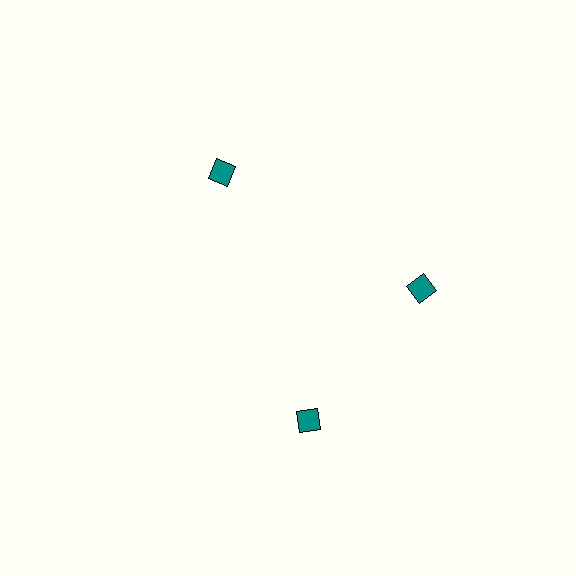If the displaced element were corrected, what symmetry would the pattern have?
It would have 3-fold rotational symmetry — the pattern would map onto itself every 120 degrees.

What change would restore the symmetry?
The symmetry would be restored by rotating it back into even spacing with its neighbors so that all 3 diamonds sit at equal angles and equal distance from the center.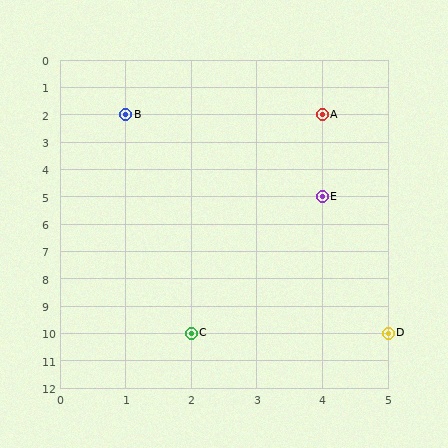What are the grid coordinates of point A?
Point A is at grid coordinates (4, 2).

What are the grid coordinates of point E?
Point E is at grid coordinates (4, 5).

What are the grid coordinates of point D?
Point D is at grid coordinates (5, 10).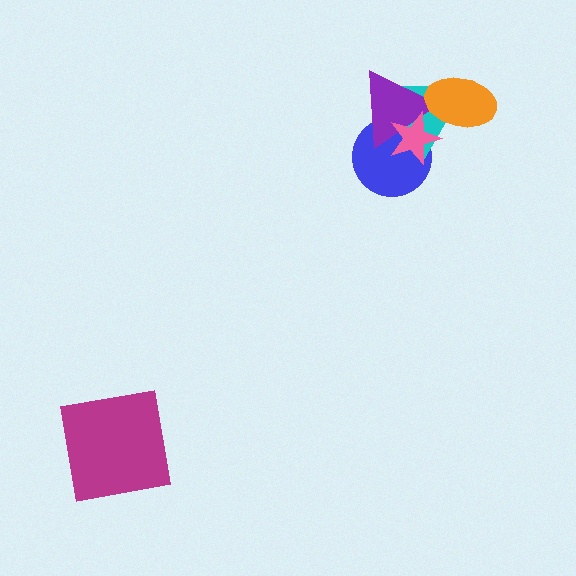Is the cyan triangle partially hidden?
Yes, it is partially covered by another shape.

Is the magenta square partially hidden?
No, no other shape covers it.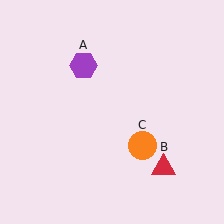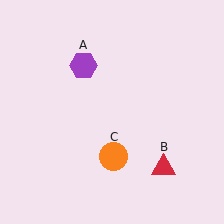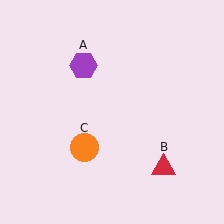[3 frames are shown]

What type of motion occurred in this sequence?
The orange circle (object C) rotated clockwise around the center of the scene.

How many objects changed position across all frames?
1 object changed position: orange circle (object C).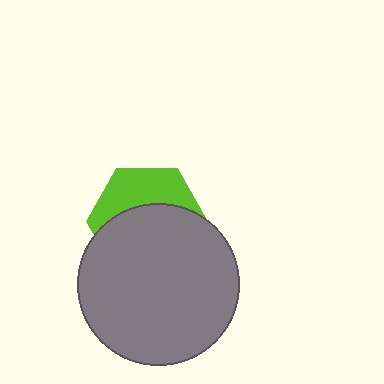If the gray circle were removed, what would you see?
You would see the complete lime hexagon.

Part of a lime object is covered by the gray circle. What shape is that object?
It is a hexagon.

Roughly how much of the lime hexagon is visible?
A small part of it is visible (roughly 39%).